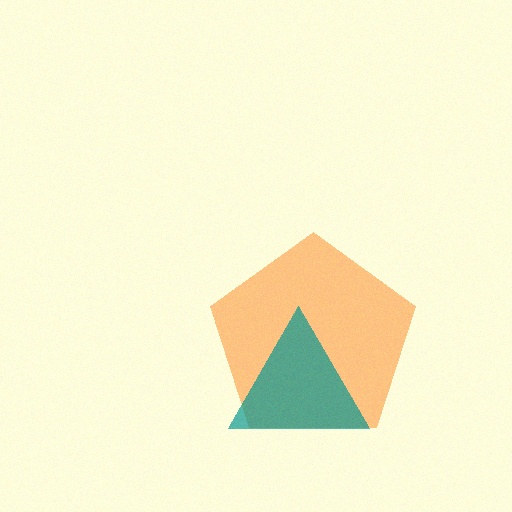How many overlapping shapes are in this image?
There are 2 overlapping shapes in the image.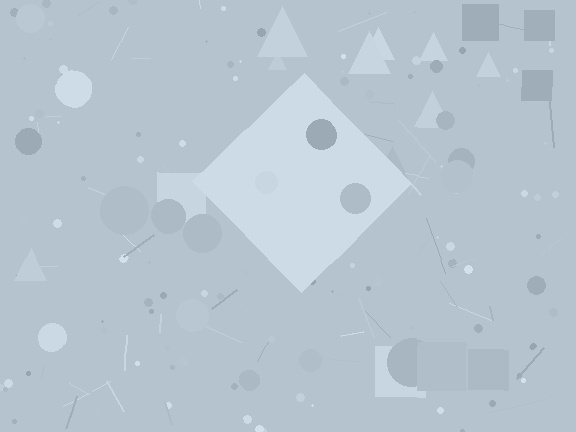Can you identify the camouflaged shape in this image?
The camouflaged shape is a diamond.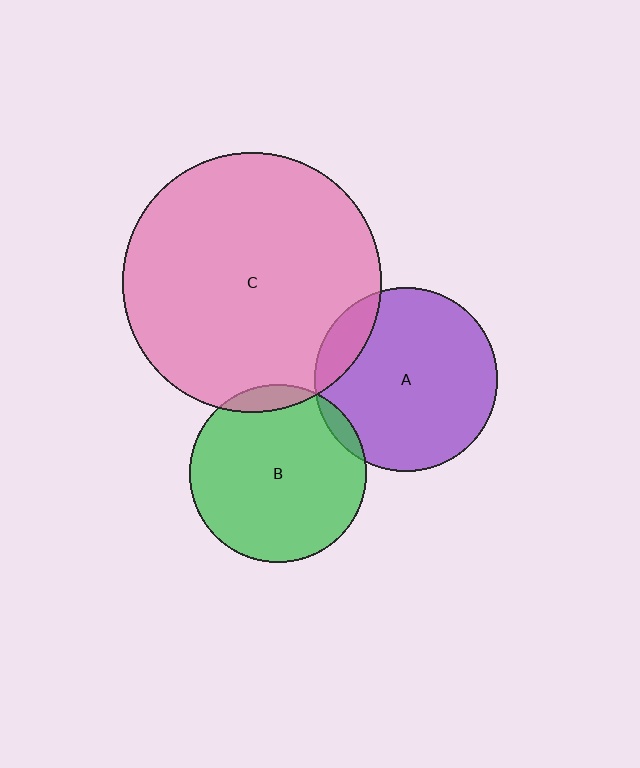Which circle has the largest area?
Circle C (pink).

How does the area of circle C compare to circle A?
Approximately 2.0 times.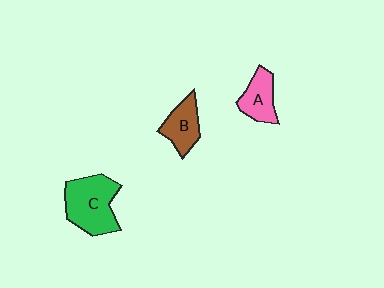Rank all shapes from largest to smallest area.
From largest to smallest: C (green), B (brown), A (pink).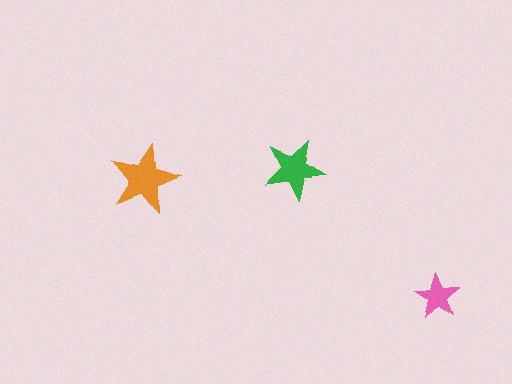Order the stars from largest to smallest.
the orange one, the green one, the pink one.